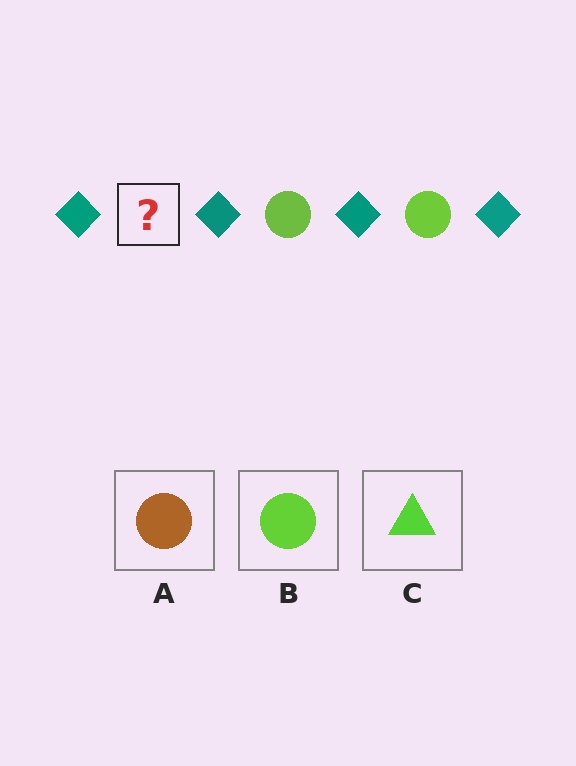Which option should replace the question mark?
Option B.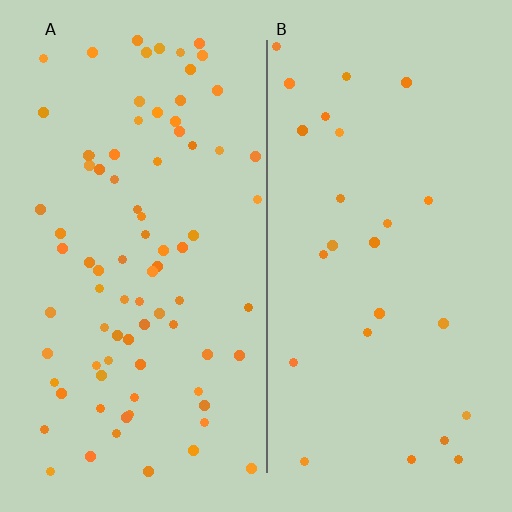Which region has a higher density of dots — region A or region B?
A (the left).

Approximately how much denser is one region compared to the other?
Approximately 3.2× — region A over region B.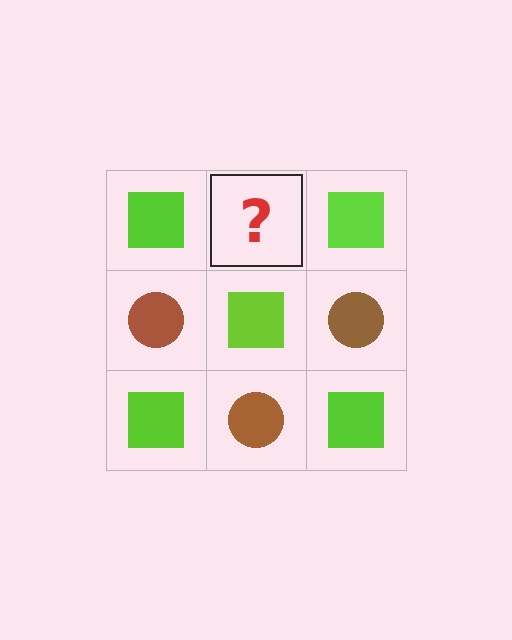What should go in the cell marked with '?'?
The missing cell should contain a brown circle.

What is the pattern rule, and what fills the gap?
The rule is that it alternates lime square and brown circle in a checkerboard pattern. The gap should be filled with a brown circle.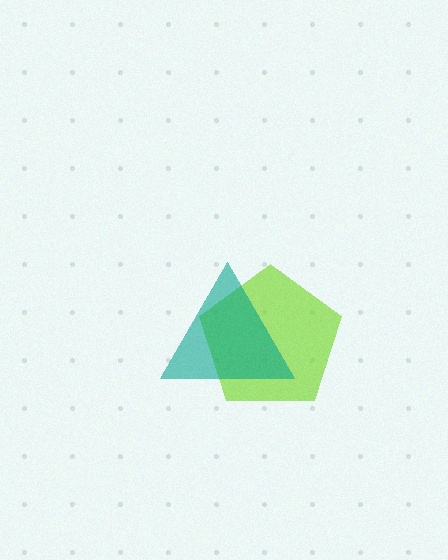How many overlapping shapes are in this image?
There are 2 overlapping shapes in the image.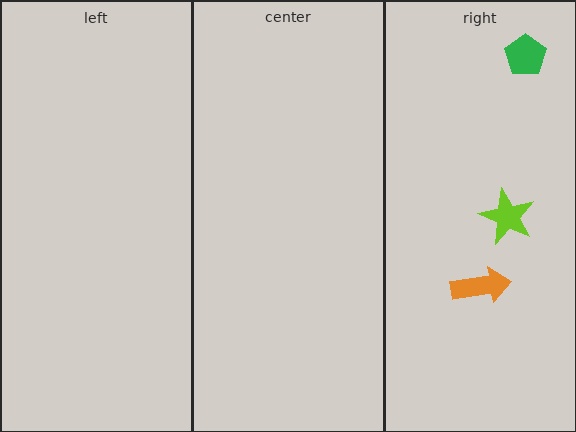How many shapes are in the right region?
3.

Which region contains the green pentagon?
The right region.